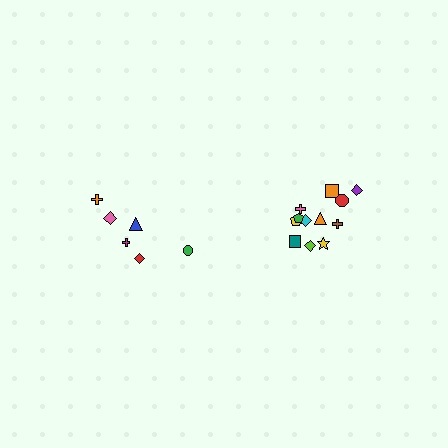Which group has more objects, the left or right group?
The right group.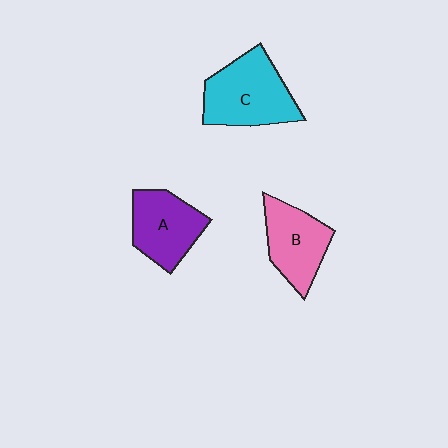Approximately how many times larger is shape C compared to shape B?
Approximately 1.3 times.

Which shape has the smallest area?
Shape B (pink).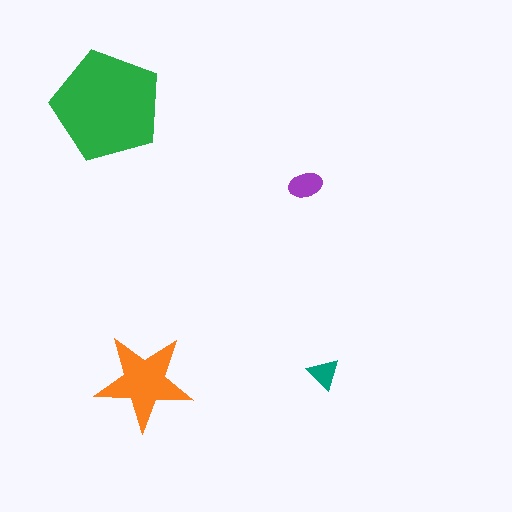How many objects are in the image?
There are 4 objects in the image.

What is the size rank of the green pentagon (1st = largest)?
1st.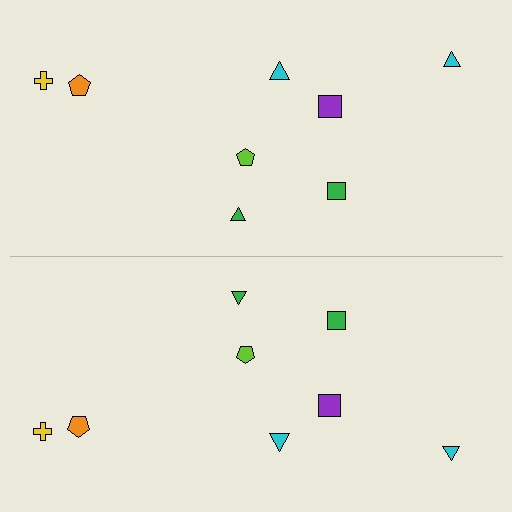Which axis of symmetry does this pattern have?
The pattern has a horizontal axis of symmetry running through the center of the image.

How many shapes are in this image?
There are 16 shapes in this image.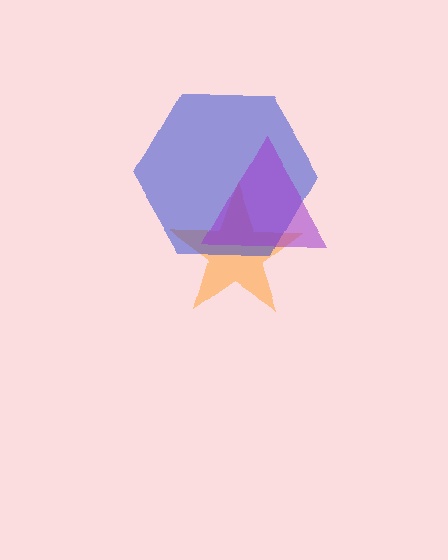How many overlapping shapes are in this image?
There are 3 overlapping shapes in the image.